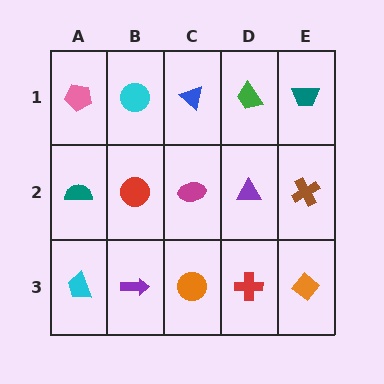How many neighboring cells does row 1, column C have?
3.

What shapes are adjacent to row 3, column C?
A magenta ellipse (row 2, column C), a purple arrow (row 3, column B), a red cross (row 3, column D).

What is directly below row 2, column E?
An orange diamond.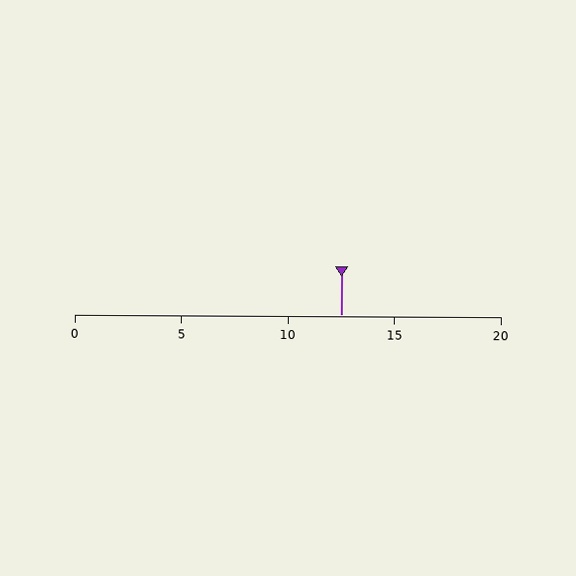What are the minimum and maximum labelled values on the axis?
The axis runs from 0 to 20.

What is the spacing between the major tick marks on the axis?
The major ticks are spaced 5 apart.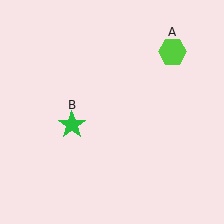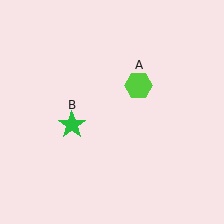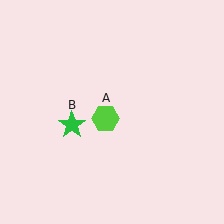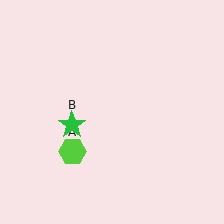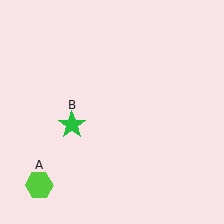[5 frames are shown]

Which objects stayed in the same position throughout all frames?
Green star (object B) remained stationary.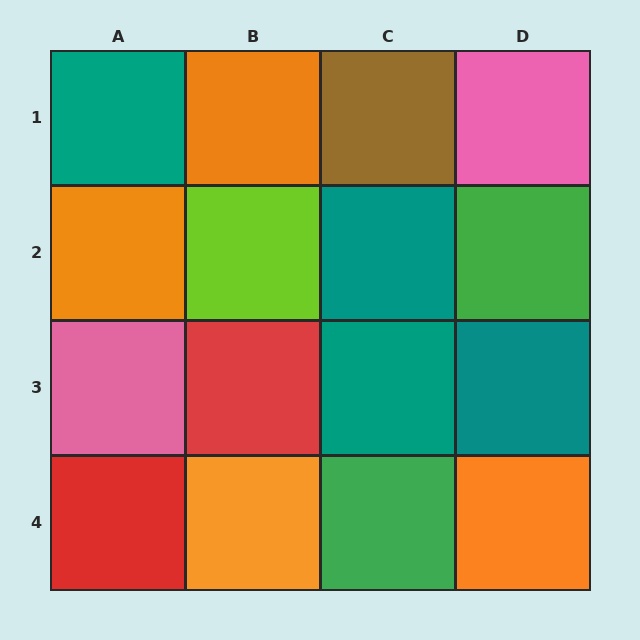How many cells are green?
2 cells are green.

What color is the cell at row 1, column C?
Brown.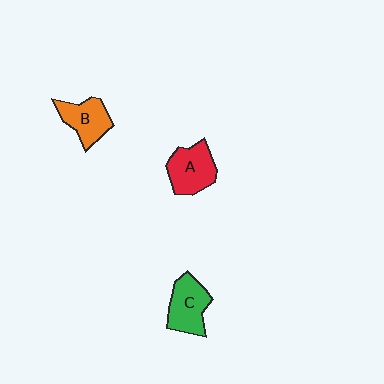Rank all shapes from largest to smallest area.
From largest to smallest: A (red), C (green), B (orange).